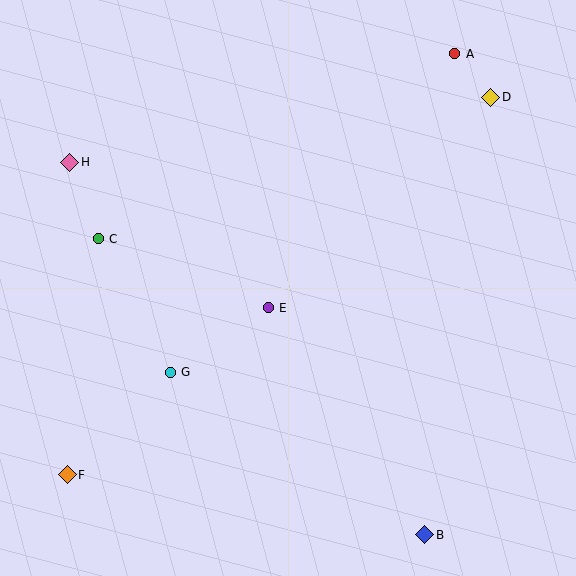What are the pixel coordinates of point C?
Point C is at (98, 239).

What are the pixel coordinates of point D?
Point D is at (491, 97).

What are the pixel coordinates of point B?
Point B is at (425, 535).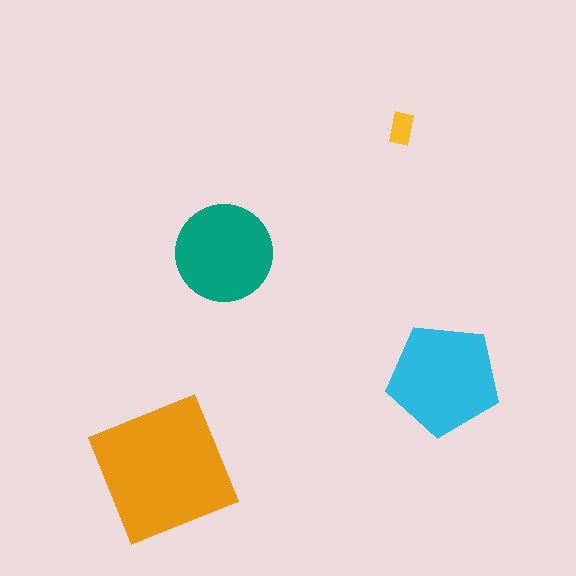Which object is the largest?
The orange square.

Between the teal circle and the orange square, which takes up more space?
The orange square.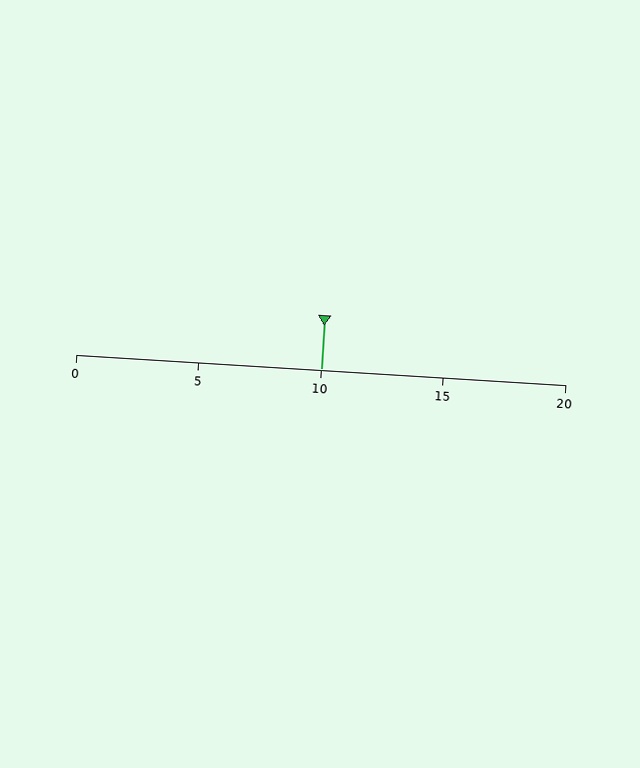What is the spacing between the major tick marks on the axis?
The major ticks are spaced 5 apart.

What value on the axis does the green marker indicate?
The marker indicates approximately 10.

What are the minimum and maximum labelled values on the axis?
The axis runs from 0 to 20.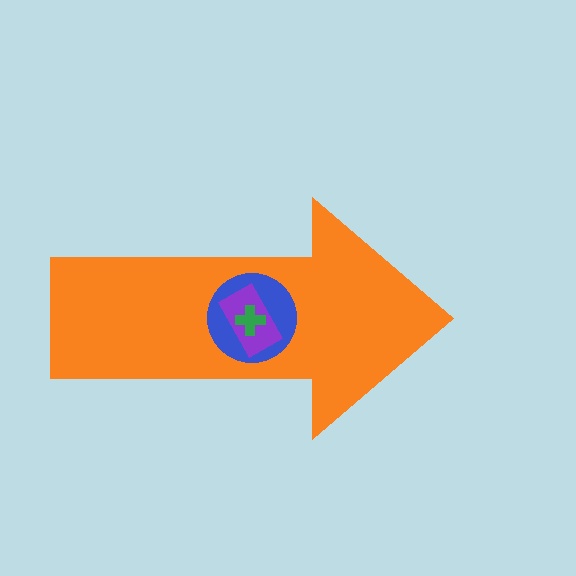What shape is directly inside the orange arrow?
The blue circle.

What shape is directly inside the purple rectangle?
The green cross.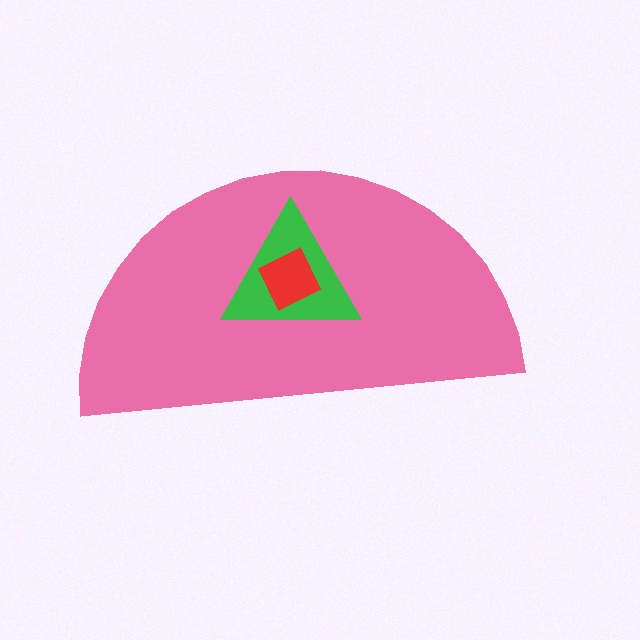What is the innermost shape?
The red square.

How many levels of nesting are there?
3.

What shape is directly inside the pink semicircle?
The green triangle.